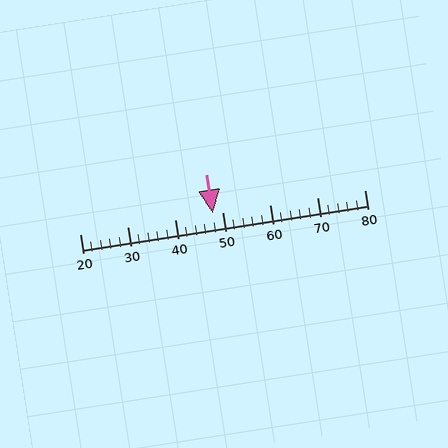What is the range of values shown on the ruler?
The ruler shows values from 20 to 80.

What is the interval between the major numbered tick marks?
The major tick marks are spaced 10 units apart.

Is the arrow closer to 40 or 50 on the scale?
The arrow is closer to 50.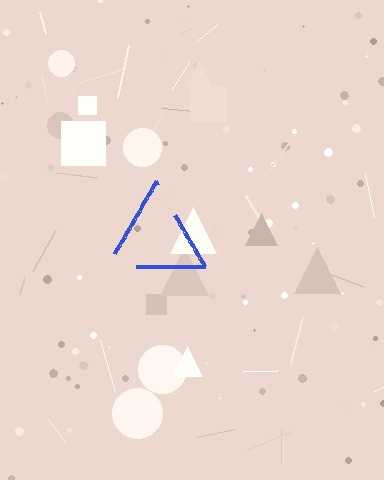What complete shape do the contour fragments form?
The contour fragments form a triangle.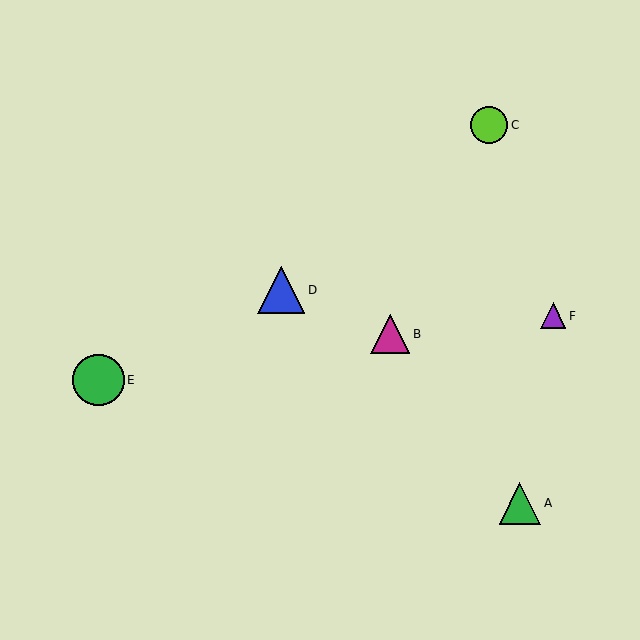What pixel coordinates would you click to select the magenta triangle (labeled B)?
Click at (390, 334) to select the magenta triangle B.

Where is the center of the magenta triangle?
The center of the magenta triangle is at (390, 334).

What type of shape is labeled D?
Shape D is a blue triangle.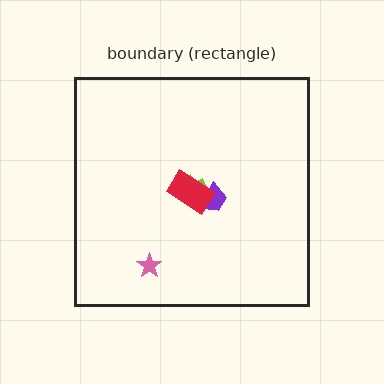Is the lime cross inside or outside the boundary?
Inside.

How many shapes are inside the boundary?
4 inside, 0 outside.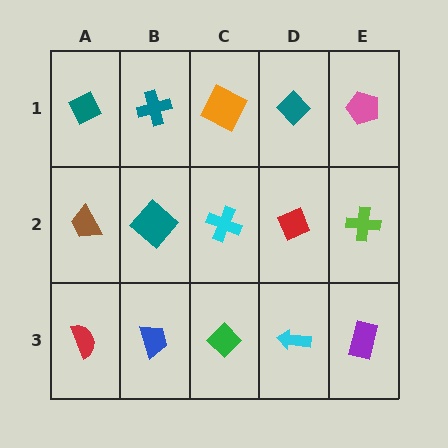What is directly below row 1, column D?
A red diamond.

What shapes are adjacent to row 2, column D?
A teal diamond (row 1, column D), a cyan arrow (row 3, column D), a cyan cross (row 2, column C), a lime cross (row 2, column E).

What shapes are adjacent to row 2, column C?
An orange square (row 1, column C), a green diamond (row 3, column C), a teal diamond (row 2, column B), a red diamond (row 2, column D).